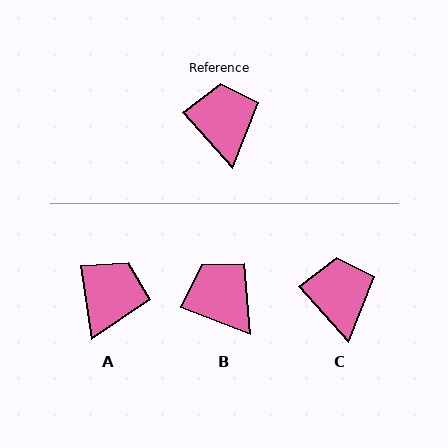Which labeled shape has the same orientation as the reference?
C.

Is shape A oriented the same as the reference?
No, it is off by about 34 degrees.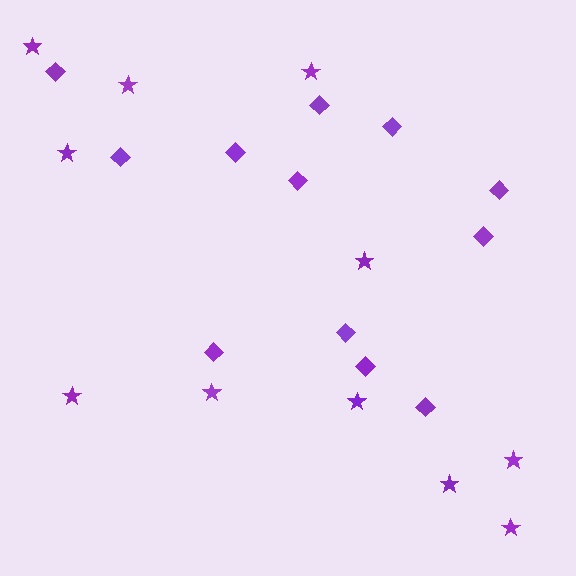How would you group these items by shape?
There are 2 groups: one group of diamonds (12) and one group of stars (11).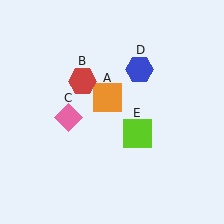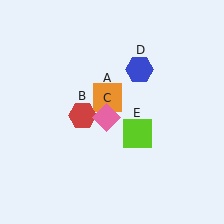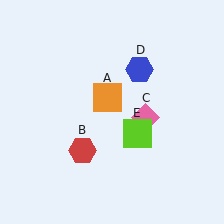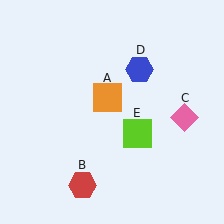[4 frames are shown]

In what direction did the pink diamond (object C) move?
The pink diamond (object C) moved right.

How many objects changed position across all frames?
2 objects changed position: red hexagon (object B), pink diamond (object C).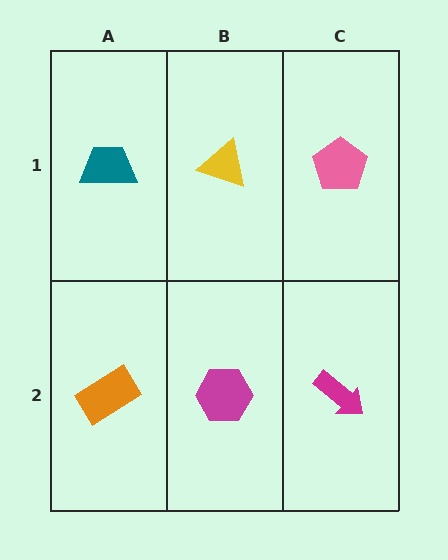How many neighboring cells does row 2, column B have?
3.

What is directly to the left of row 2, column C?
A magenta hexagon.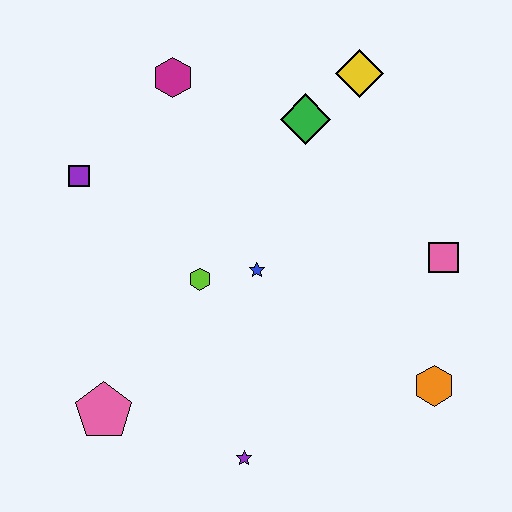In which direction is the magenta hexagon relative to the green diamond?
The magenta hexagon is to the left of the green diamond.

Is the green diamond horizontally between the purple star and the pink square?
Yes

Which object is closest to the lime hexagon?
The blue star is closest to the lime hexagon.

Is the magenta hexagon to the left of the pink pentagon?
No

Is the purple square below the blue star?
No